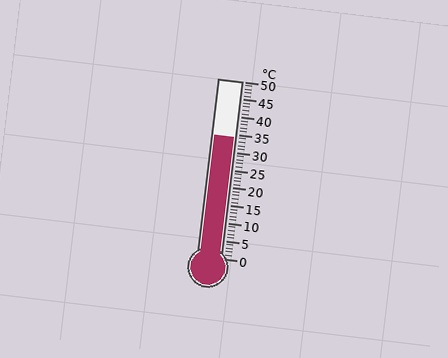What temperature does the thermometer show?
The thermometer shows approximately 34°C.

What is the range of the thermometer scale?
The thermometer scale ranges from 0°C to 50°C.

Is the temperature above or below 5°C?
The temperature is above 5°C.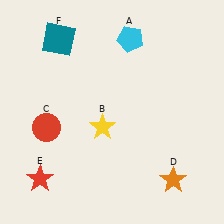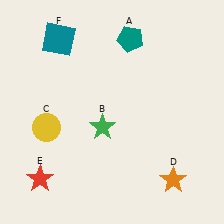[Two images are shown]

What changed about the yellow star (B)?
In Image 1, B is yellow. In Image 2, it changed to green.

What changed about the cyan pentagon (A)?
In Image 1, A is cyan. In Image 2, it changed to teal.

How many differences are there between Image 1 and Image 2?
There are 3 differences between the two images.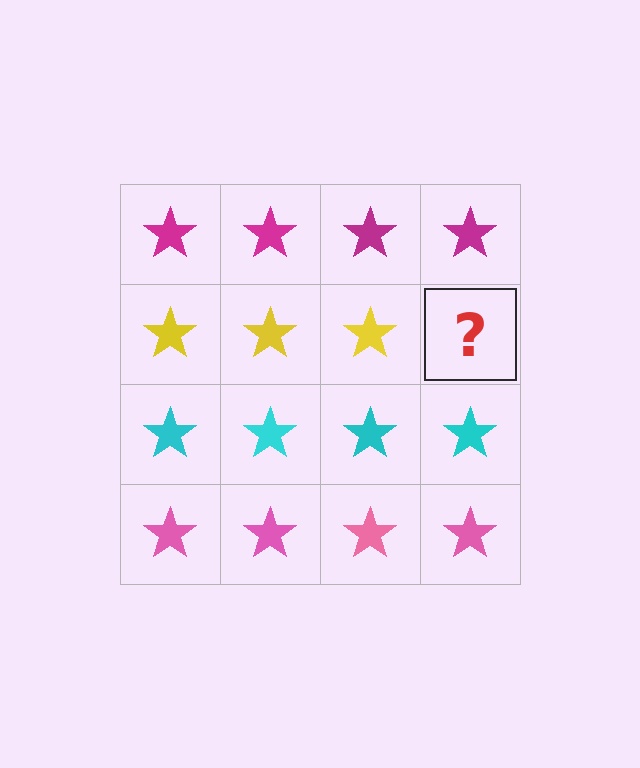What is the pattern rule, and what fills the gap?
The rule is that each row has a consistent color. The gap should be filled with a yellow star.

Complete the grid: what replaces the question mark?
The question mark should be replaced with a yellow star.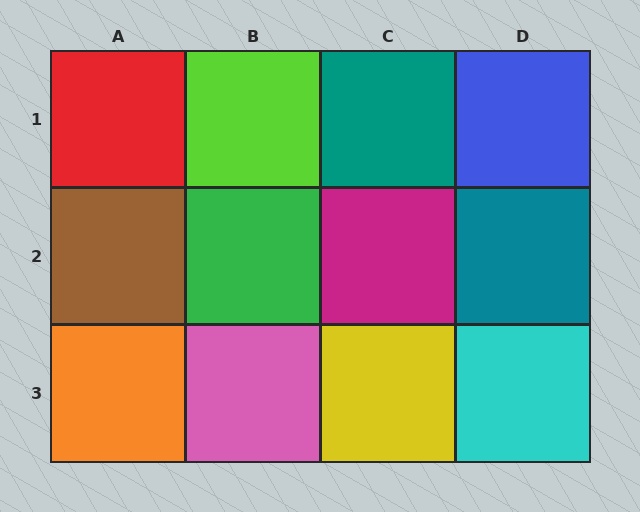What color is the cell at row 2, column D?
Teal.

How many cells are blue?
1 cell is blue.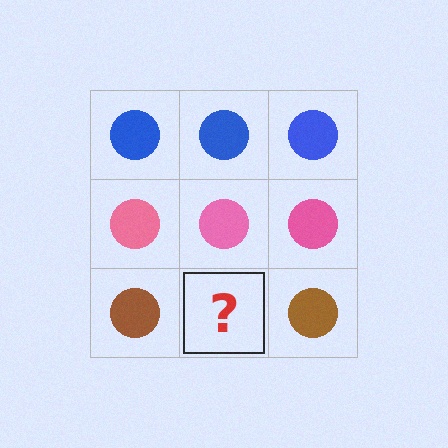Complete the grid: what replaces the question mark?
The question mark should be replaced with a brown circle.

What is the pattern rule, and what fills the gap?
The rule is that each row has a consistent color. The gap should be filled with a brown circle.